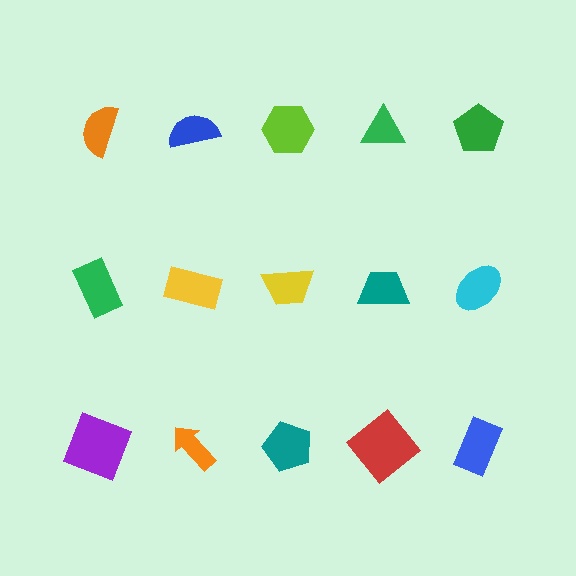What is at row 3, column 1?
A purple square.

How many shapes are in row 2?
5 shapes.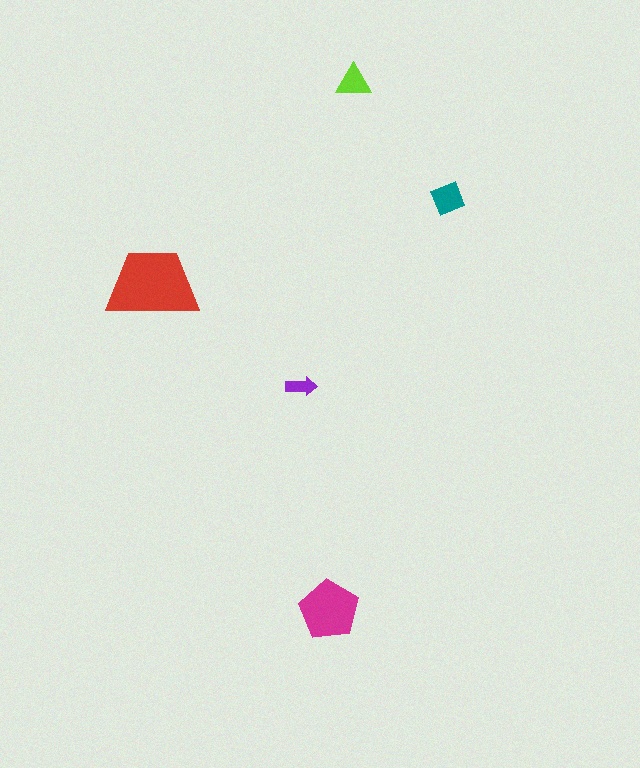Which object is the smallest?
The purple arrow.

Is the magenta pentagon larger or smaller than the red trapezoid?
Smaller.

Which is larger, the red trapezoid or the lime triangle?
The red trapezoid.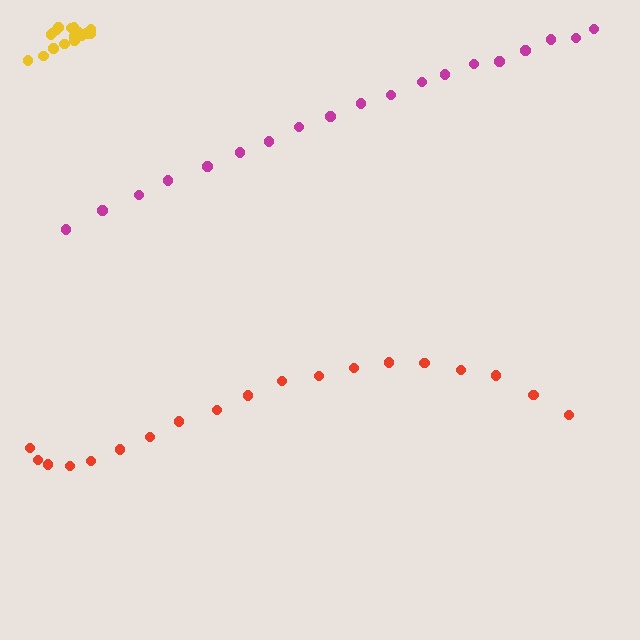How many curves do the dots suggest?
There are 3 distinct paths.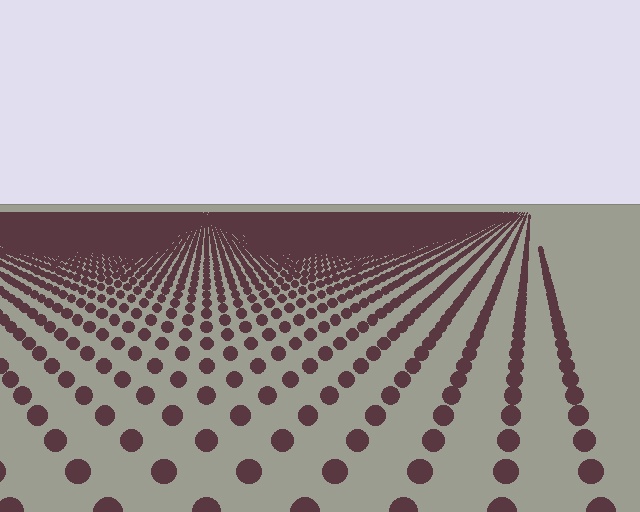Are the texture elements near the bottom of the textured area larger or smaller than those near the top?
Larger. Near the bottom, elements are closer to the viewer and appear at a bigger on-screen size.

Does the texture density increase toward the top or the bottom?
Density increases toward the top.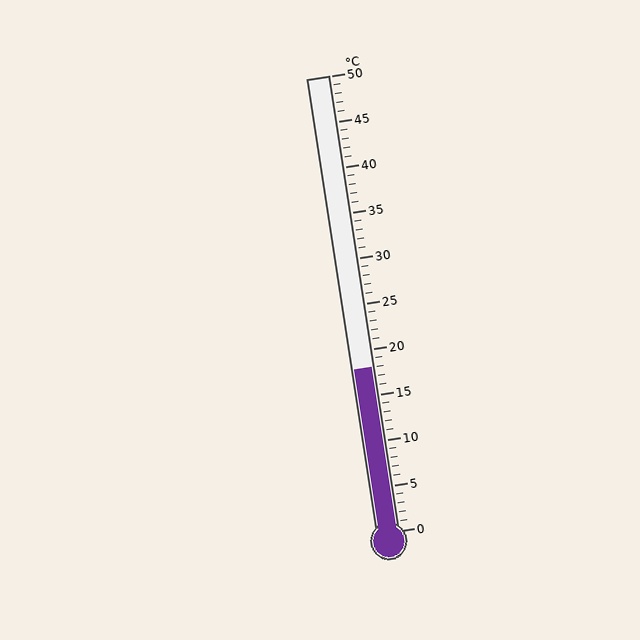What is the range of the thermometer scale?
The thermometer scale ranges from 0°C to 50°C.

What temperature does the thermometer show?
The thermometer shows approximately 18°C.